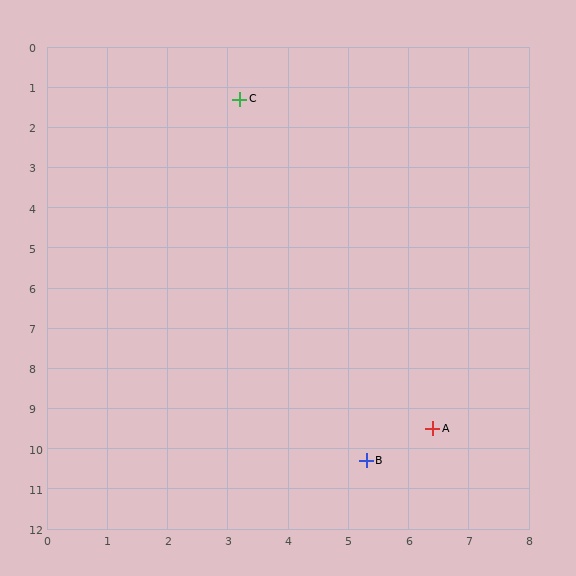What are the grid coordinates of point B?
Point B is at approximately (5.3, 10.3).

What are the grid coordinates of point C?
Point C is at approximately (3.2, 1.3).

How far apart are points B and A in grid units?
Points B and A are about 1.4 grid units apart.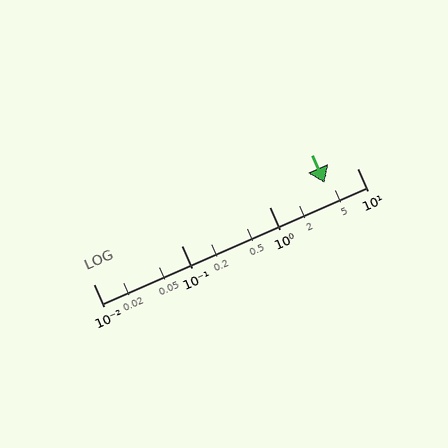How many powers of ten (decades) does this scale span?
The scale spans 3 decades, from 0.01 to 10.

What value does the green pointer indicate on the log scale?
The pointer indicates approximately 4.3.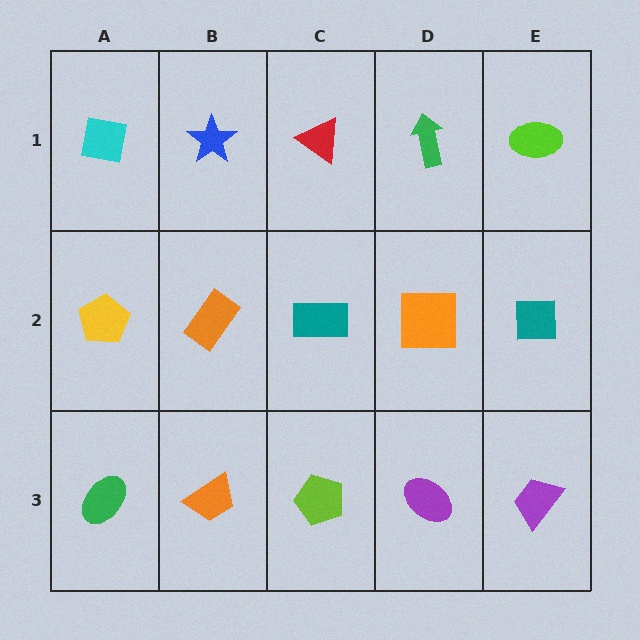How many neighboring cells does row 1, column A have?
2.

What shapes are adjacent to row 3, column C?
A teal rectangle (row 2, column C), an orange trapezoid (row 3, column B), a purple ellipse (row 3, column D).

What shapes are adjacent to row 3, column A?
A yellow pentagon (row 2, column A), an orange trapezoid (row 3, column B).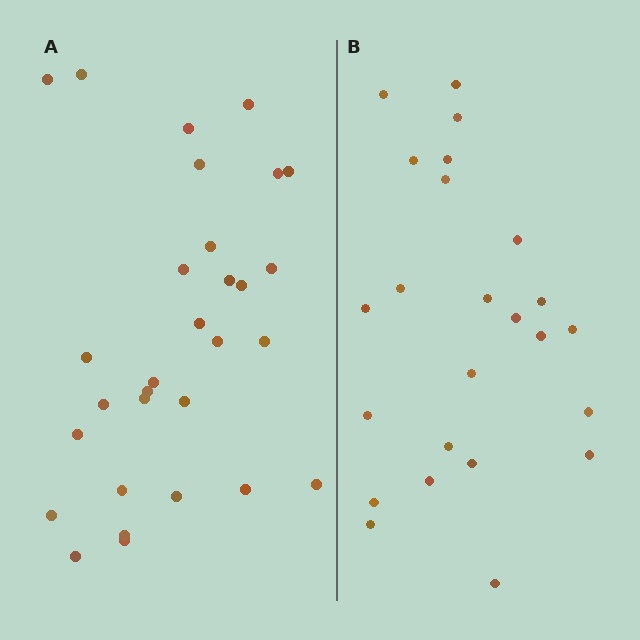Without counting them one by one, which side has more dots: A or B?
Region A (the left region) has more dots.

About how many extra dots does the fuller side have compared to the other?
Region A has about 6 more dots than region B.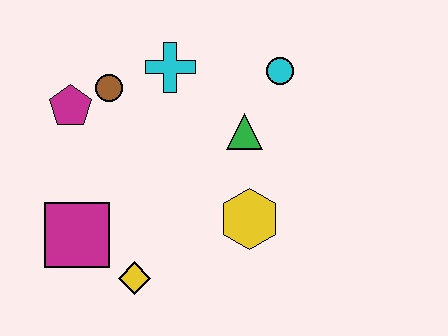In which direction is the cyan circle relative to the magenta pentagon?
The cyan circle is to the right of the magenta pentagon.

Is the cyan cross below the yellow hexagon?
No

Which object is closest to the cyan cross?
The brown circle is closest to the cyan cross.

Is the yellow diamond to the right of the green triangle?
No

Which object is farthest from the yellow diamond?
The cyan circle is farthest from the yellow diamond.